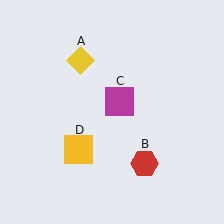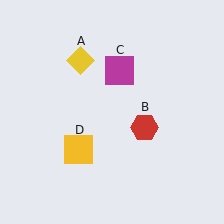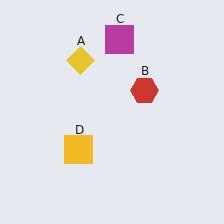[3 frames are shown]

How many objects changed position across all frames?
2 objects changed position: red hexagon (object B), magenta square (object C).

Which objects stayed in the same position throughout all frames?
Yellow diamond (object A) and yellow square (object D) remained stationary.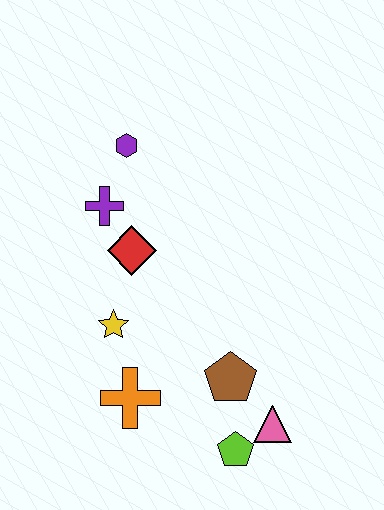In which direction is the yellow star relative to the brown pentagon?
The yellow star is to the left of the brown pentagon.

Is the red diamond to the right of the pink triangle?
No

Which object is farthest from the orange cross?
The purple hexagon is farthest from the orange cross.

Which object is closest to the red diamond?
The purple cross is closest to the red diamond.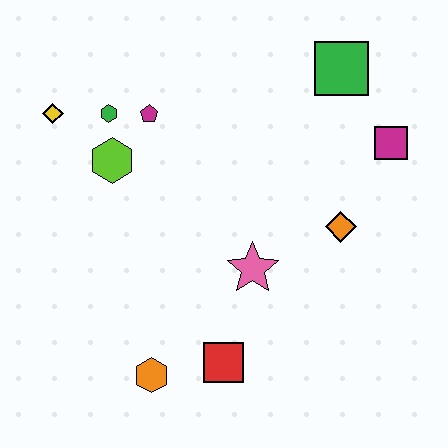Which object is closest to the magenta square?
The green square is closest to the magenta square.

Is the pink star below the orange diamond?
Yes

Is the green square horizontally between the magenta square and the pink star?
Yes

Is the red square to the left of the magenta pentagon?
No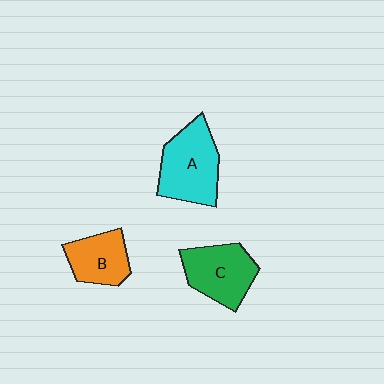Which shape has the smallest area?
Shape B (orange).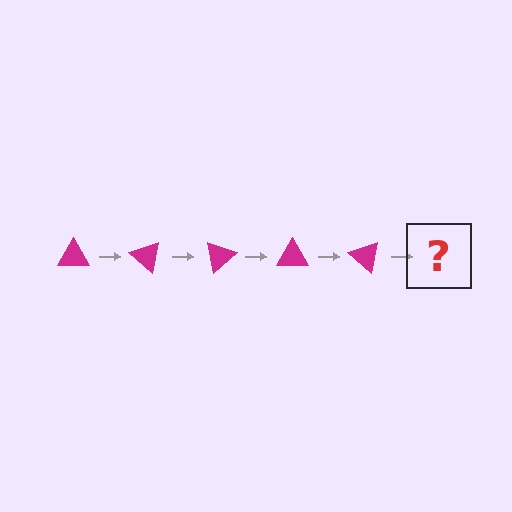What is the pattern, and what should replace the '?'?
The pattern is that the triangle rotates 40 degrees each step. The '?' should be a magenta triangle rotated 200 degrees.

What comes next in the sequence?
The next element should be a magenta triangle rotated 200 degrees.